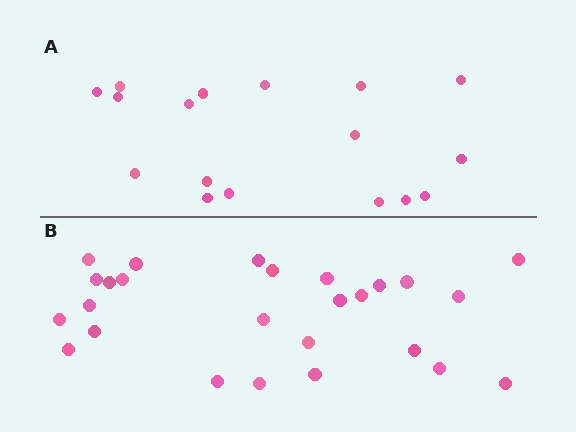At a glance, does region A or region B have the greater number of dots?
Region B (the bottom region) has more dots.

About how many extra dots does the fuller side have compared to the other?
Region B has roughly 8 or so more dots than region A.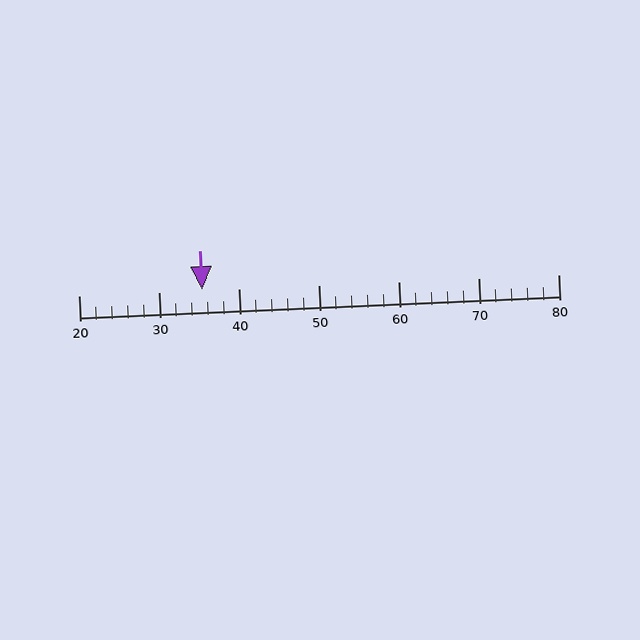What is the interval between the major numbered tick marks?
The major tick marks are spaced 10 units apart.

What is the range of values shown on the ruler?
The ruler shows values from 20 to 80.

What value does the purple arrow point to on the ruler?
The purple arrow points to approximately 35.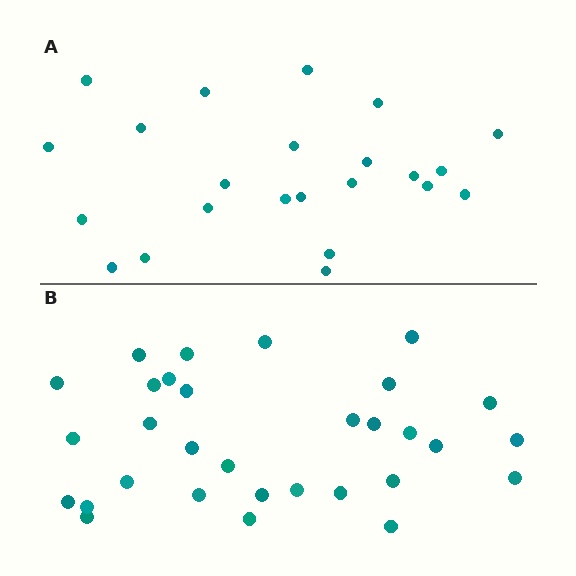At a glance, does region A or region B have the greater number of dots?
Region B (the bottom region) has more dots.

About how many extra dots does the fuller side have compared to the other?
Region B has roughly 8 or so more dots than region A.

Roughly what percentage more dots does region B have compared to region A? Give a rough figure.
About 35% more.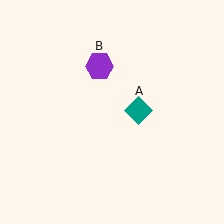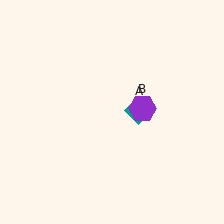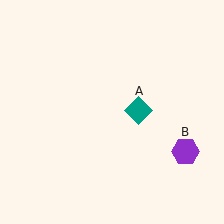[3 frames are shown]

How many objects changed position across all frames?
1 object changed position: purple hexagon (object B).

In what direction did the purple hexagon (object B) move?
The purple hexagon (object B) moved down and to the right.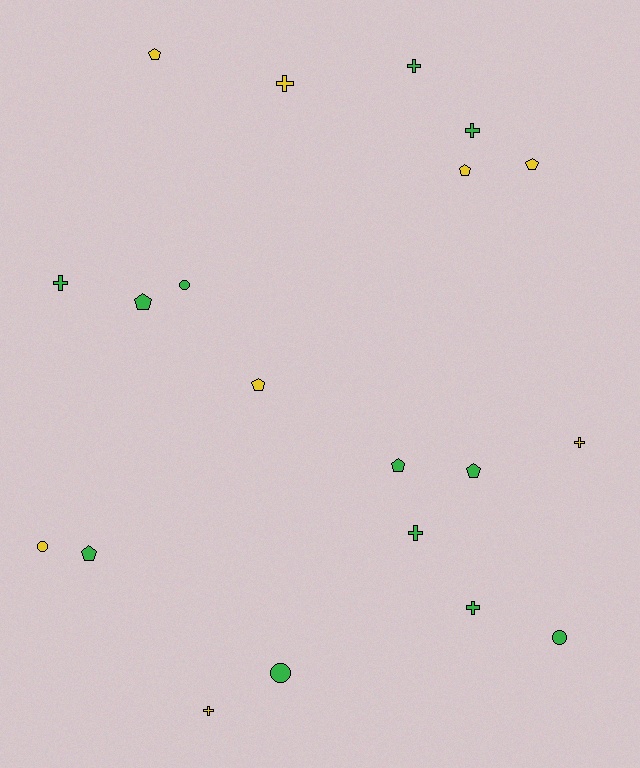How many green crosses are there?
There are 5 green crosses.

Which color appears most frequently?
Green, with 12 objects.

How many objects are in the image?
There are 20 objects.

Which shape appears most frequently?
Cross, with 8 objects.